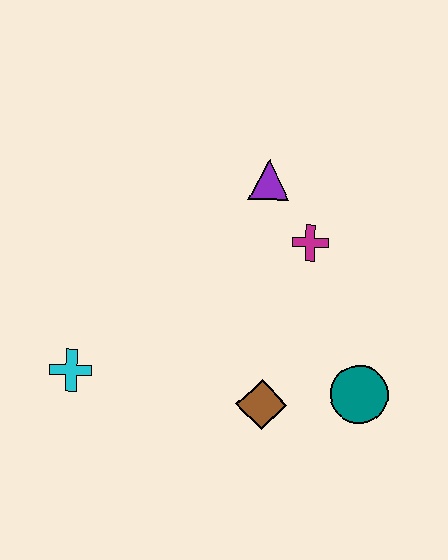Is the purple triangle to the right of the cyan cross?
Yes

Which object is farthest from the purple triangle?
The cyan cross is farthest from the purple triangle.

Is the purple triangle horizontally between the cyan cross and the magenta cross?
Yes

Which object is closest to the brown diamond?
The teal circle is closest to the brown diamond.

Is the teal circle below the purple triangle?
Yes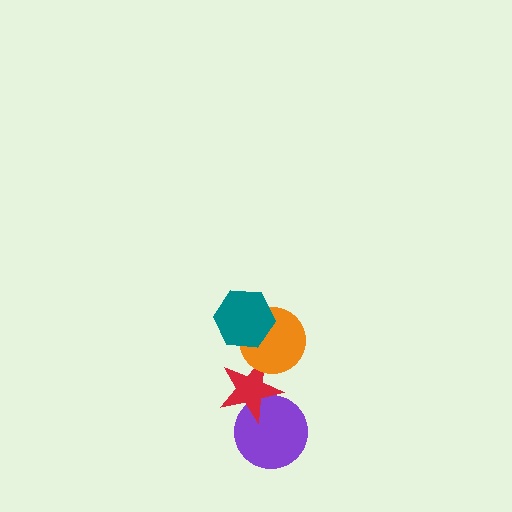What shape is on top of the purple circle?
The red star is on top of the purple circle.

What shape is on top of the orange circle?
The teal hexagon is on top of the orange circle.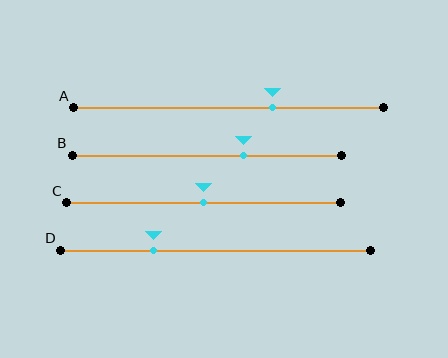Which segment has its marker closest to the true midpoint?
Segment C has its marker closest to the true midpoint.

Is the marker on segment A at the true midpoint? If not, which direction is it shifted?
No, the marker on segment A is shifted to the right by about 14% of the segment length.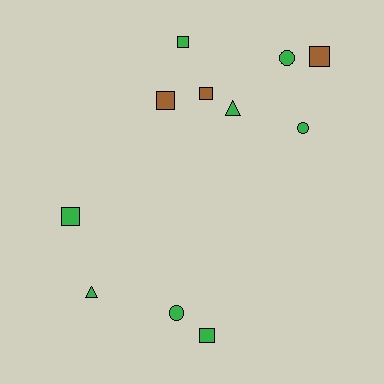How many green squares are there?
There are 3 green squares.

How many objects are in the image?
There are 11 objects.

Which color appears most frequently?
Green, with 8 objects.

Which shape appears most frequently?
Square, with 6 objects.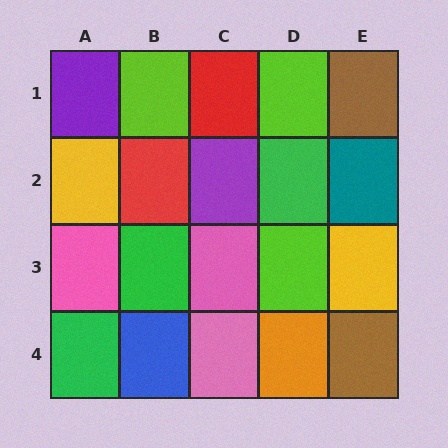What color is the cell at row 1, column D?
Lime.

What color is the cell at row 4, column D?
Orange.